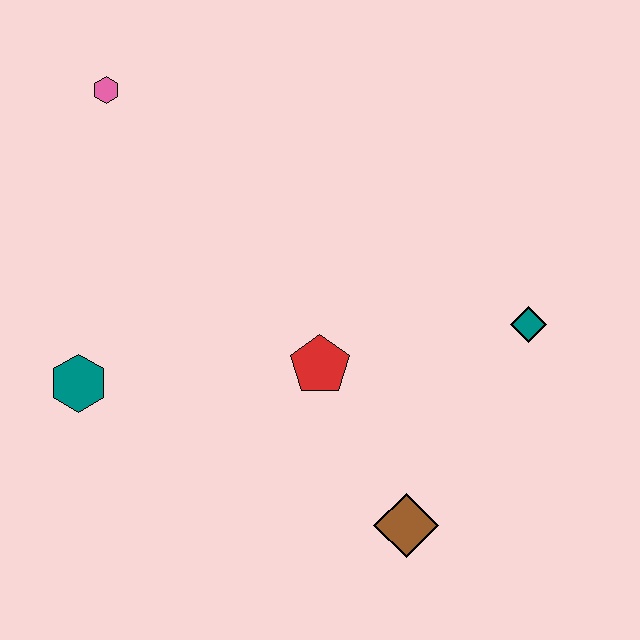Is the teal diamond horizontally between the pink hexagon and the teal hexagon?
No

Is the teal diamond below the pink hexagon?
Yes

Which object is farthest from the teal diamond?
The pink hexagon is farthest from the teal diamond.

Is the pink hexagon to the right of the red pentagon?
No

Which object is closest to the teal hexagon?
The red pentagon is closest to the teal hexagon.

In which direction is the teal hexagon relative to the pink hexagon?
The teal hexagon is below the pink hexagon.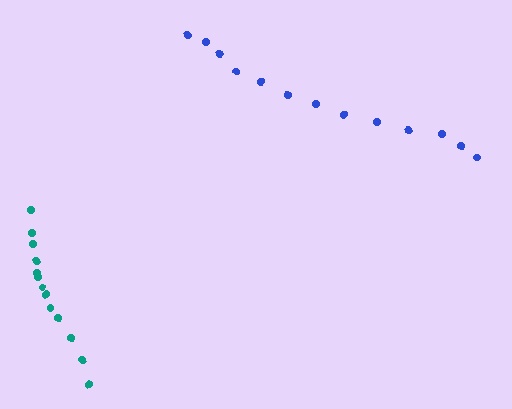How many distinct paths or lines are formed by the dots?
There are 2 distinct paths.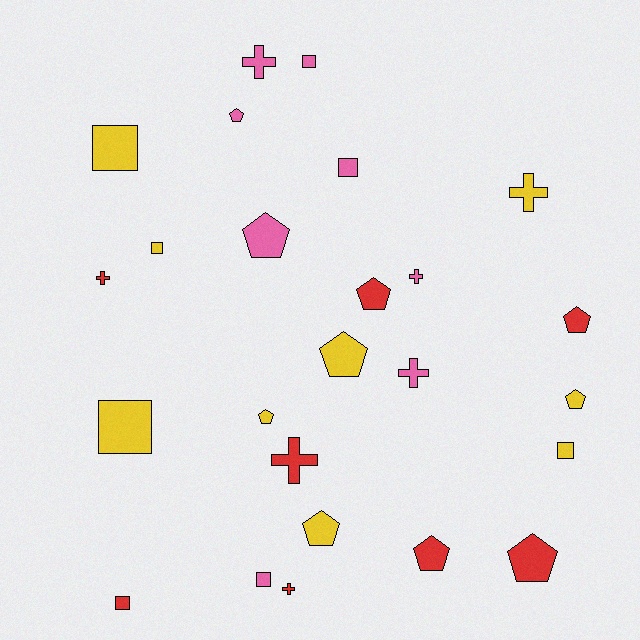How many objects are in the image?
There are 25 objects.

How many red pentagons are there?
There are 4 red pentagons.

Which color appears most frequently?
Yellow, with 9 objects.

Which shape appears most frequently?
Pentagon, with 10 objects.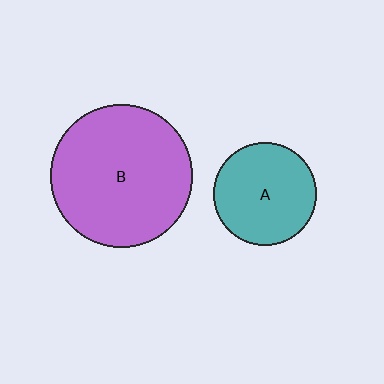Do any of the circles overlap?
No, none of the circles overlap.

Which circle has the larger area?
Circle B (purple).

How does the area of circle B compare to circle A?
Approximately 1.9 times.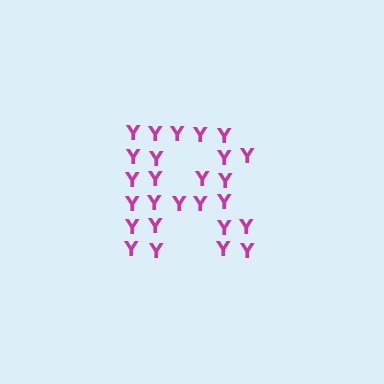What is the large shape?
The large shape is the letter R.